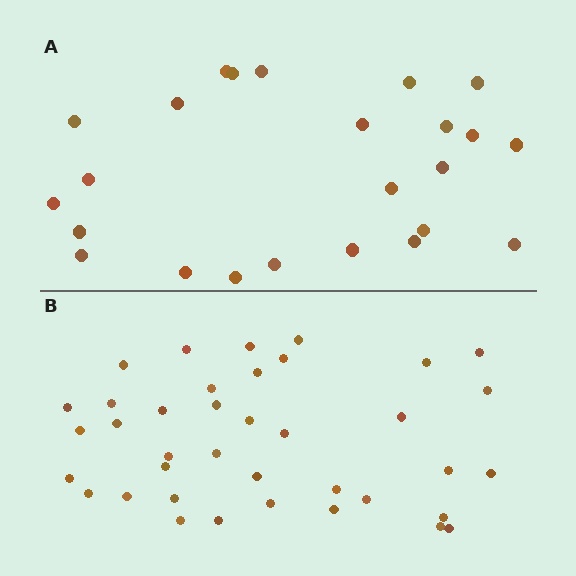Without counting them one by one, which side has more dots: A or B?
Region B (the bottom region) has more dots.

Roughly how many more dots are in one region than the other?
Region B has approximately 15 more dots than region A.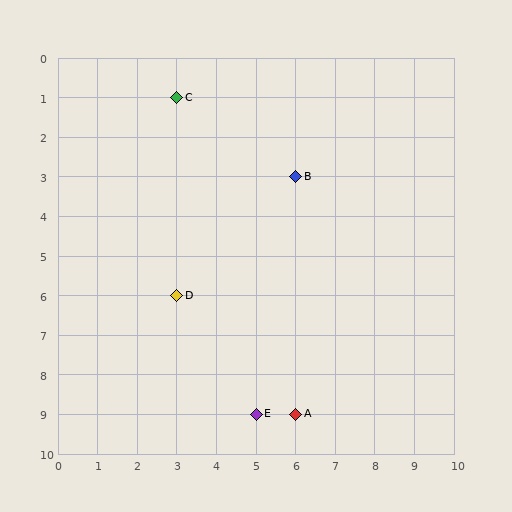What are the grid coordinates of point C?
Point C is at grid coordinates (3, 1).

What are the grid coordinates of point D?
Point D is at grid coordinates (3, 6).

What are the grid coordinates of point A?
Point A is at grid coordinates (6, 9).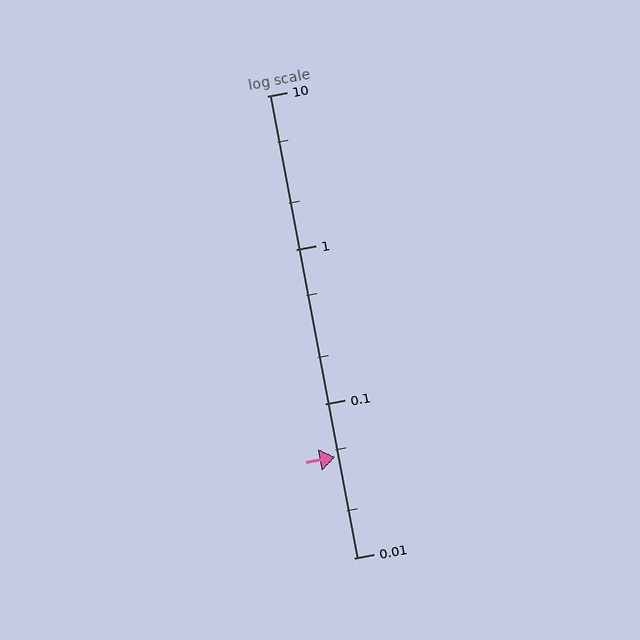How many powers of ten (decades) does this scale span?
The scale spans 3 decades, from 0.01 to 10.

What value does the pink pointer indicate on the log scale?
The pointer indicates approximately 0.045.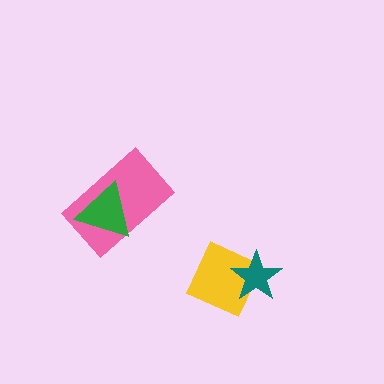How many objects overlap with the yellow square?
1 object overlaps with the yellow square.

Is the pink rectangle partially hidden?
Yes, it is partially covered by another shape.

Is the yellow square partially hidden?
Yes, it is partially covered by another shape.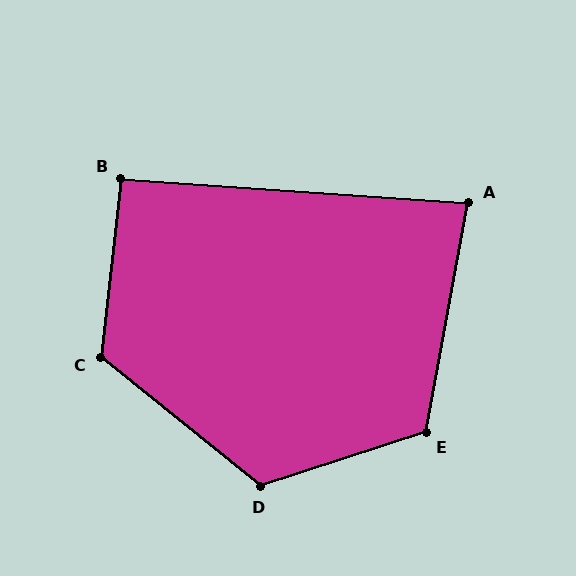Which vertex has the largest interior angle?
D, at approximately 123 degrees.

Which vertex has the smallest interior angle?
A, at approximately 83 degrees.